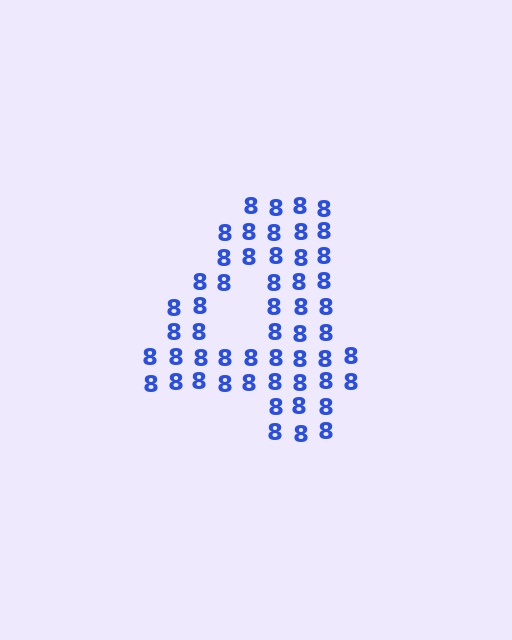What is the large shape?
The large shape is the digit 4.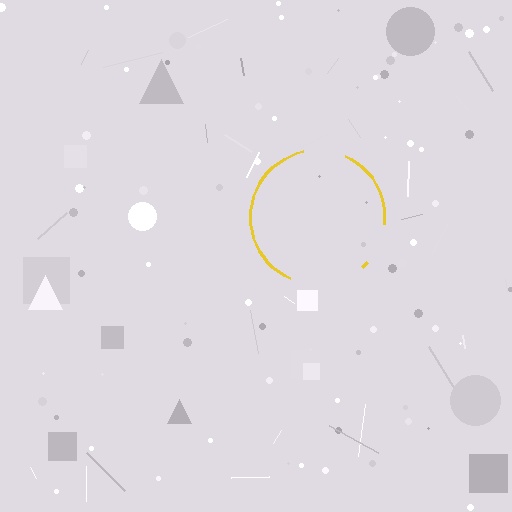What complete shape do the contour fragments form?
The contour fragments form a circle.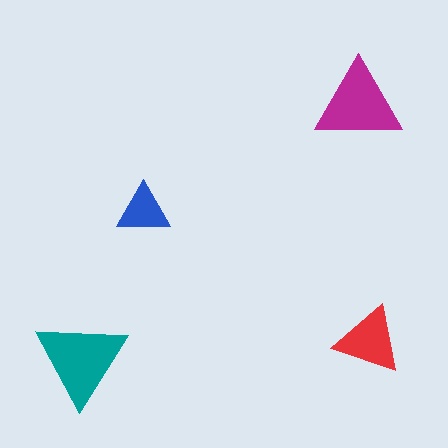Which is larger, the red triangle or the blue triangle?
The red one.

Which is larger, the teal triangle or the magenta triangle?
The teal one.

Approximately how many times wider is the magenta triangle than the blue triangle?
About 1.5 times wider.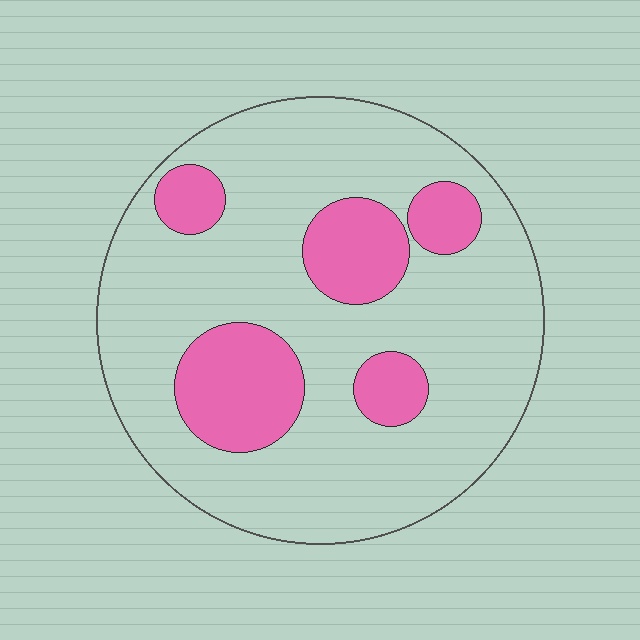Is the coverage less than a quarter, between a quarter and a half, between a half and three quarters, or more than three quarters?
Less than a quarter.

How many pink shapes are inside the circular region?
5.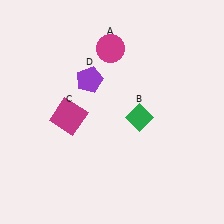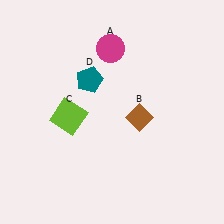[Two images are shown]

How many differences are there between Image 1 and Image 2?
There are 3 differences between the two images.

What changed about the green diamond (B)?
In Image 1, B is green. In Image 2, it changed to brown.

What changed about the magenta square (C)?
In Image 1, C is magenta. In Image 2, it changed to lime.